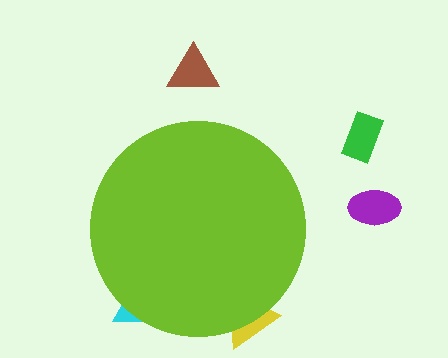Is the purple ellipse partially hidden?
No, the purple ellipse is fully visible.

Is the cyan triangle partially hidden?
Yes, the cyan triangle is partially hidden behind the lime circle.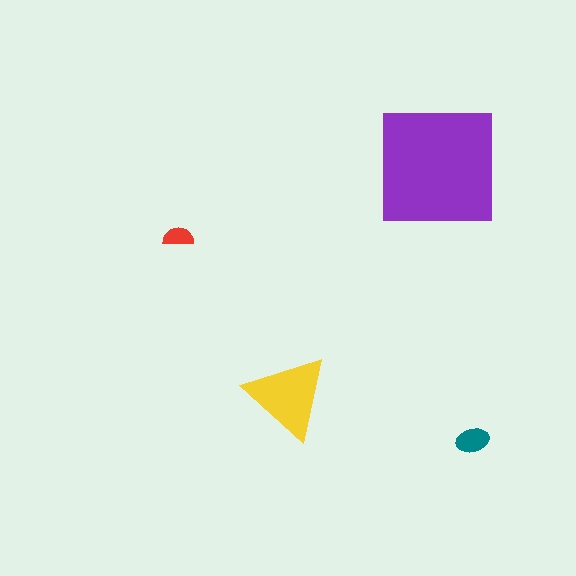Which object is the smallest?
The red semicircle.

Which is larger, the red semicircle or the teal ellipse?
The teal ellipse.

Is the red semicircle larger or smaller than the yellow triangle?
Smaller.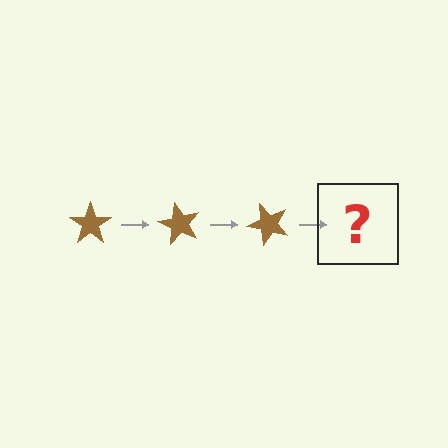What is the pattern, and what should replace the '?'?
The pattern is that the star rotates 60 degrees each step. The '?' should be a brown star rotated 180 degrees.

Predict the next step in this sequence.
The next step is a brown star rotated 180 degrees.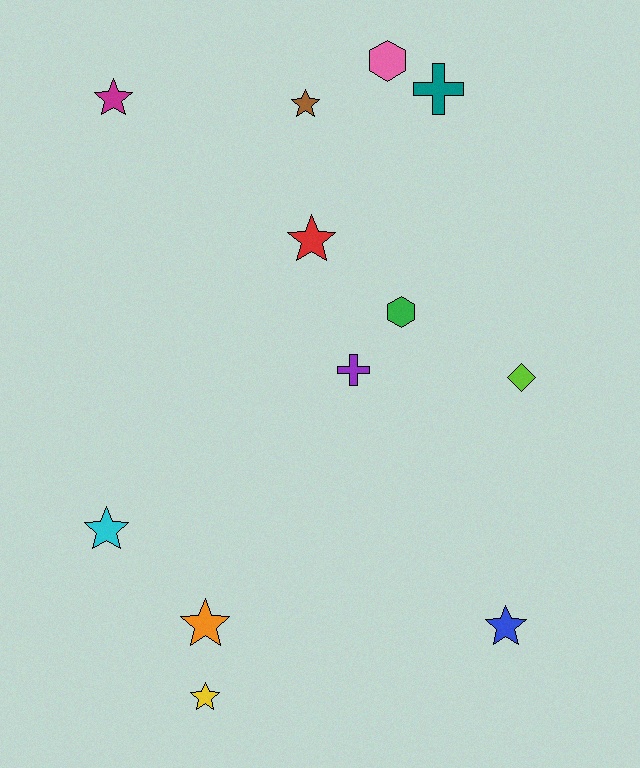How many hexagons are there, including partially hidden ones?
There are 2 hexagons.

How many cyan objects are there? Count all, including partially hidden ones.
There is 1 cyan object.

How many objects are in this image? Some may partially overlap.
There are 12 objects.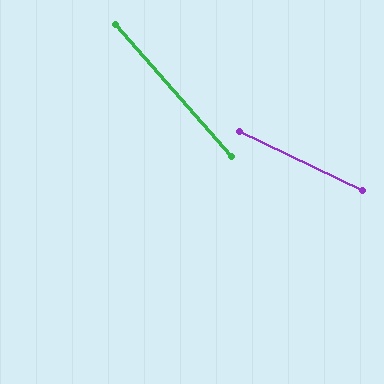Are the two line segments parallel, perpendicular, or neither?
Neither parallel nor perpendicular — they differ by about 23°.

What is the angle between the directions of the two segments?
Approximately 23 degrees.